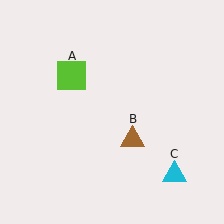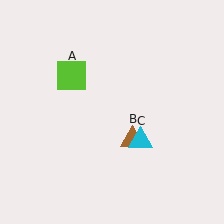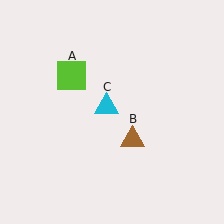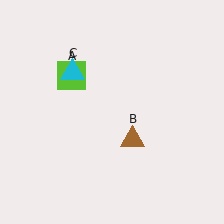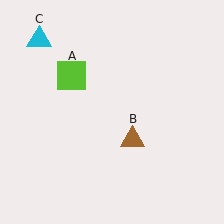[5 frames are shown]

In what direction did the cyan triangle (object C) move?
The cyan triangle (object C) moved up and to the left.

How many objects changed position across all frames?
1 object changed position: cyan triangle (object C).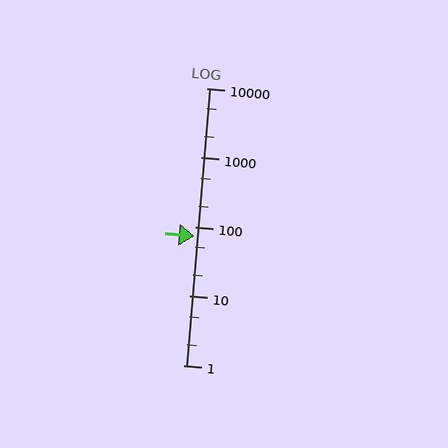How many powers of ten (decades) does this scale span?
The scale spans 4 decades, from 1 to 10000.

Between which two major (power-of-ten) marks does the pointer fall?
The pointer is between 10 and 100.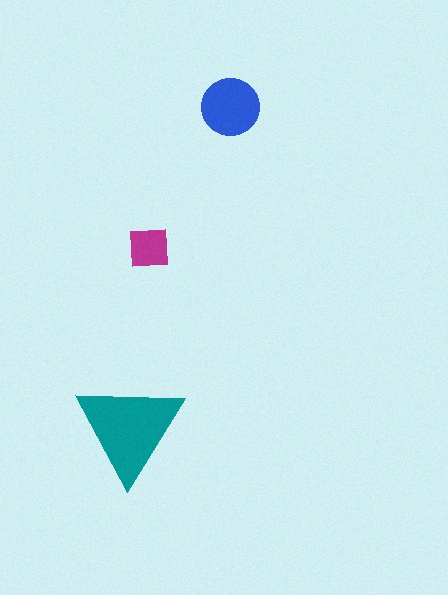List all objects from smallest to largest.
The magenta square, the blue circle, the teal triangle.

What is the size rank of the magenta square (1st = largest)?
3rd.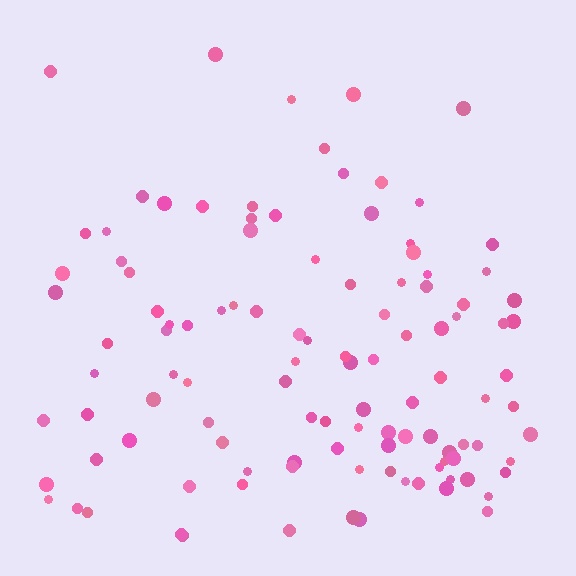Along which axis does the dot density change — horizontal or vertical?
Vertical.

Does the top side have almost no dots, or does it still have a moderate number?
Still a moderate number, just noticeably fewer than the bottom.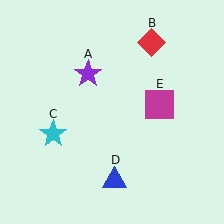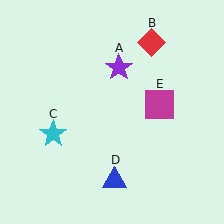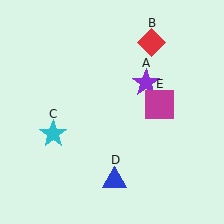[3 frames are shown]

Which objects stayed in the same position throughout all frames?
Red diamond (object B) and cyan star (object C) and blue triangle (object D) and magenta square (object E) remained stationary.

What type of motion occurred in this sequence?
The purple star (object A) rotated clockwise around the center of the scene.